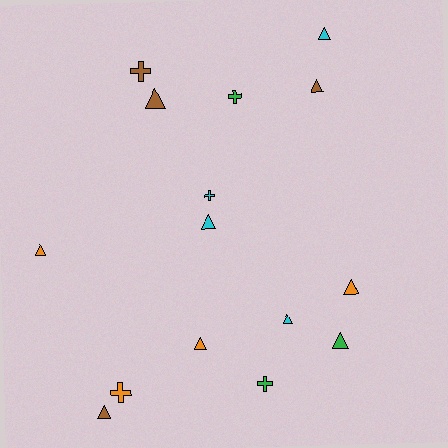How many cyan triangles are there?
There are 3 cyan triangles.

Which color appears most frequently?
Brown, with 4 objects.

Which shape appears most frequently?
Triangle, with 10 objects.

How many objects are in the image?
There are 15 objects.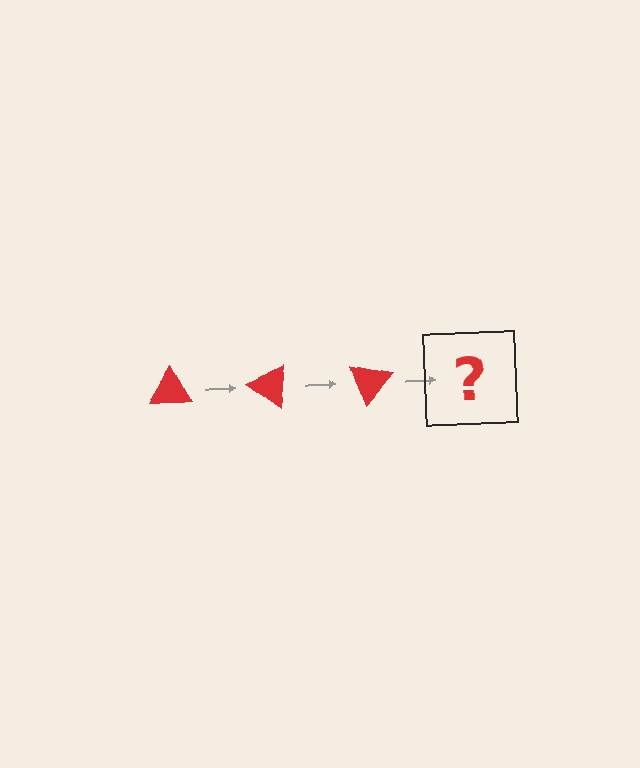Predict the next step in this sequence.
The next step is a red triangle rotated 105 degrees.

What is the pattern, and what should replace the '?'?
The pattern is that the triangle rotates 35 degrees each step. The '?' should be a red triangle rotated 105 degrees.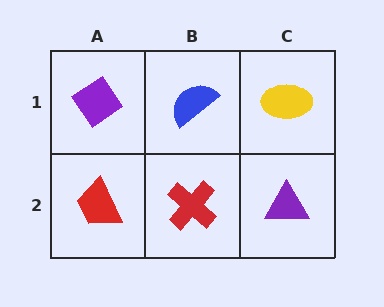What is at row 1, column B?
A blue semicircle.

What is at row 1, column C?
A yellow ellipse.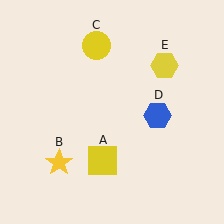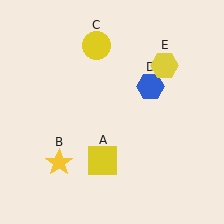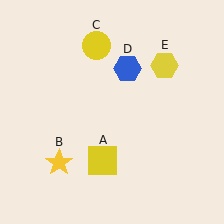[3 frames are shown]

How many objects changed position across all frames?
1 object changed position: blue hexagon (object D).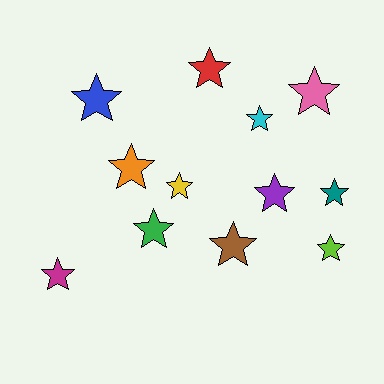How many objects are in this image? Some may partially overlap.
There are 12 objects.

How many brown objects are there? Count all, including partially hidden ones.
There is 1 brown object.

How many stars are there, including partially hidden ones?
There are 12 stars.